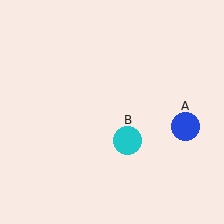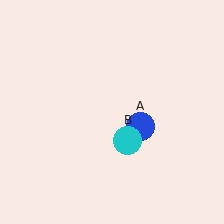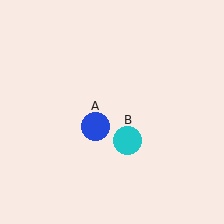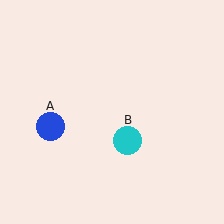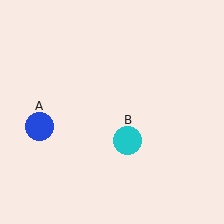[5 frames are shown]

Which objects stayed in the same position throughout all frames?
Cyan circle (object B) remained stationary.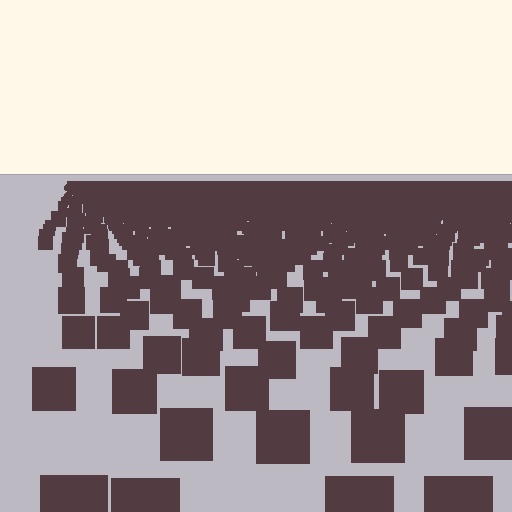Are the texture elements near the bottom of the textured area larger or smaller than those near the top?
Larger. Near the bottom, elements are closer to the viewer and appear at a bigger on-screen size.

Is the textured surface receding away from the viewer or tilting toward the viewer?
The surface is receding away from the viewer. Texture elements get smaller and denser toward the top.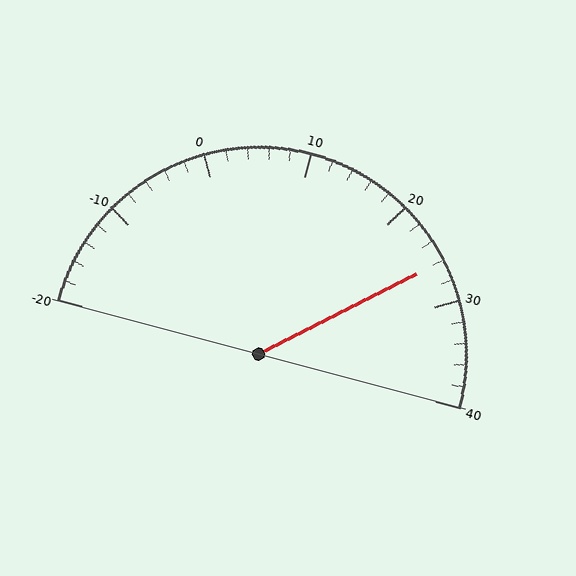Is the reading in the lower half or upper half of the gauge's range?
The reading is in the upper half of the range (-20 to 40).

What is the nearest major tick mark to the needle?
The nearest major tick mark is 30.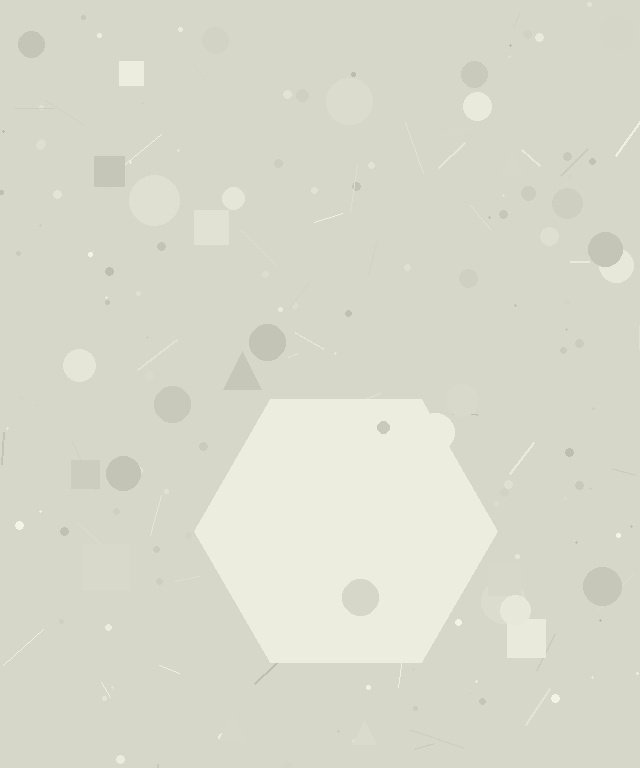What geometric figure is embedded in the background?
A hexagon is embedded in the background.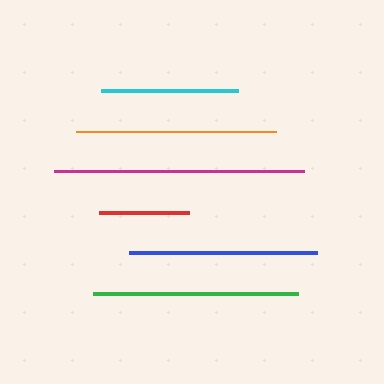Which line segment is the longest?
The magenta line is the longest at approximately 250 pixels.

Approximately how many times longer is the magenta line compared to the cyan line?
The magenta line is approximately 1.8 times the length of the cyan line.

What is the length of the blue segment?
The blue segment is approximately 188 pixels long.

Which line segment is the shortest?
The red line is the shortest at approximately 90 pixels.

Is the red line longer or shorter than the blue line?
The blue line is longer than the red line.